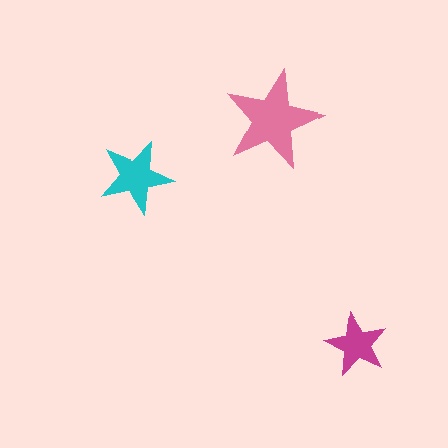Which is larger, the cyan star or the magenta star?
The cyan one.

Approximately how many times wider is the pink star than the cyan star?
About 1.5 times wider.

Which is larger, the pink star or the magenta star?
The pink one.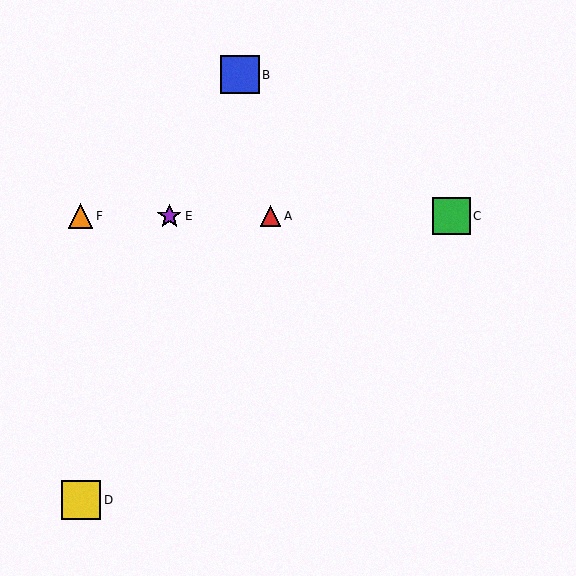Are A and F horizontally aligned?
Yes, both are at y≈216.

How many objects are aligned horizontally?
4 objects (A, C, E, F) are aligned horizontally.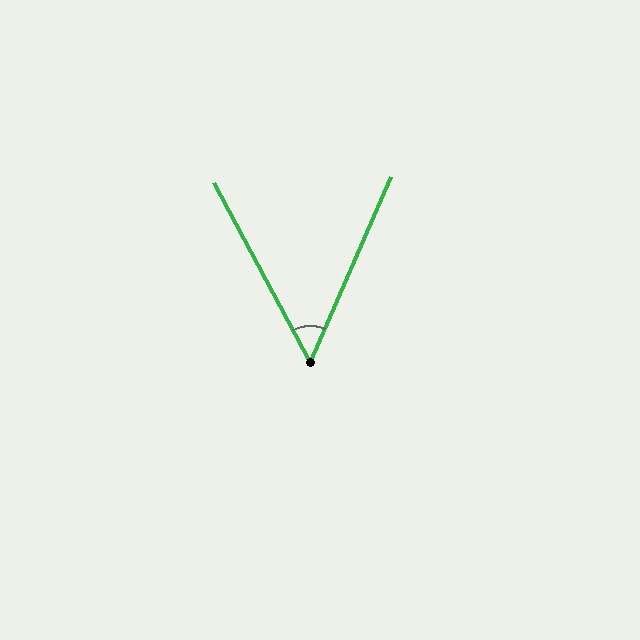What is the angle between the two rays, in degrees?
Approximately 52 degrees.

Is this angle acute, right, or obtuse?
It is acute.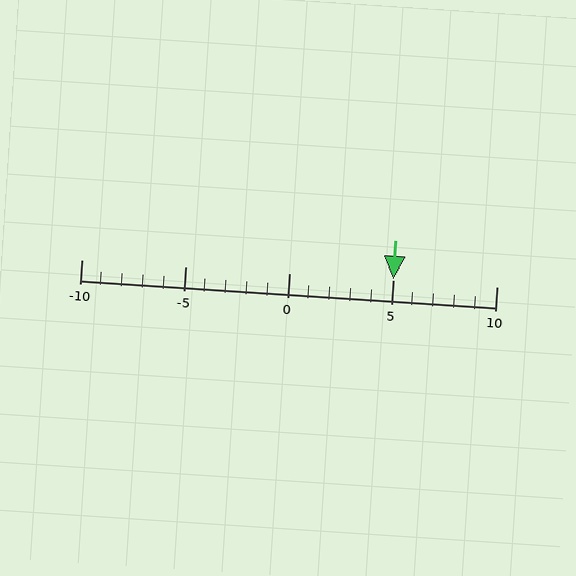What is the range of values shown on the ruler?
The ruler shows values from -10 to 10.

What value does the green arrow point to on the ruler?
The green arrow points to approximately 5.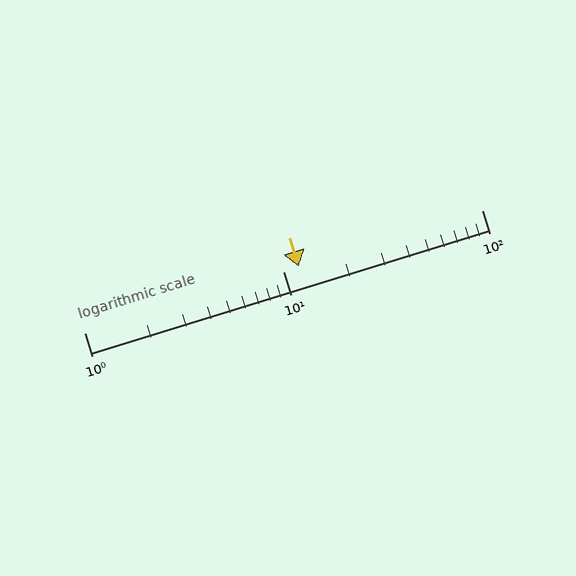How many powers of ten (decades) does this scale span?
The scale spans 2 decades, from 1 to 100.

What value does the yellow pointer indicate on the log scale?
The pointer indicates approximately 12.